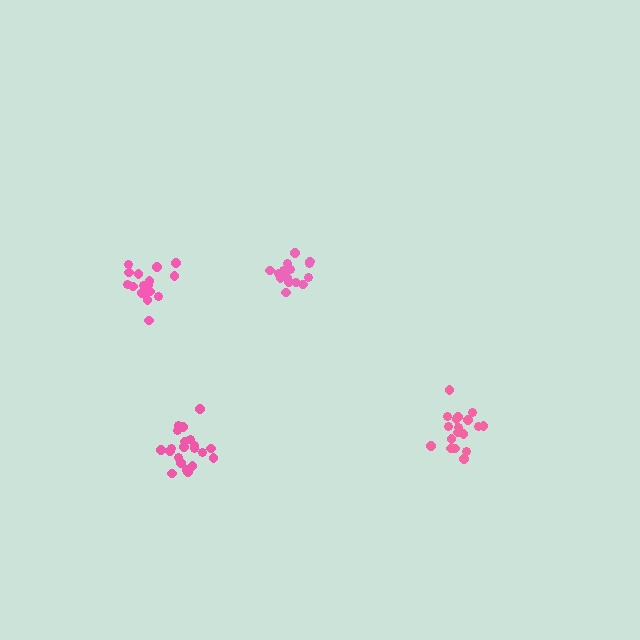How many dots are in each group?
Group 1: 17 dots, Group 2: 18 dots, Group 3: 15 dots, Group 4: 21 dots (71 total).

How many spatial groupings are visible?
There are 4 spatial groupings.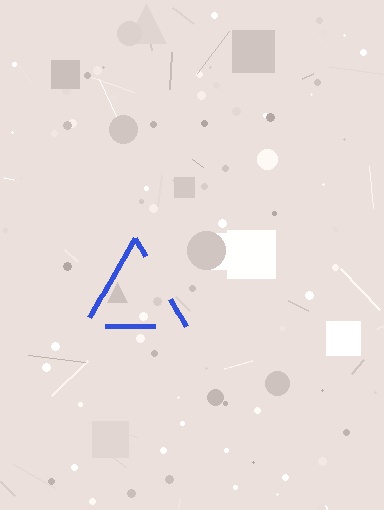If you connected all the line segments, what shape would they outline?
They would outline a triangle.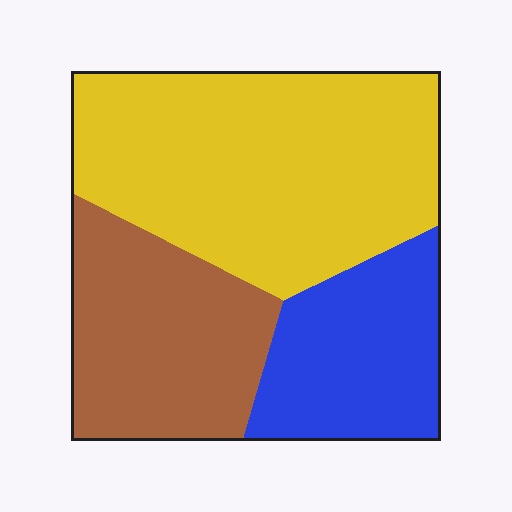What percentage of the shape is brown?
Brown covers 28% of the shape.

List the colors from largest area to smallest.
From largest to smallest: yellow, brown, blue.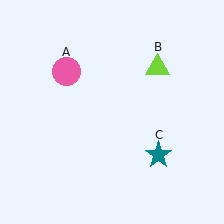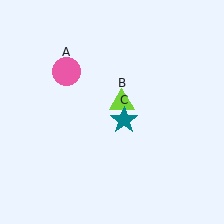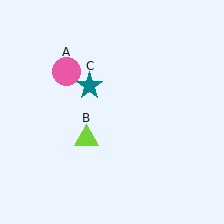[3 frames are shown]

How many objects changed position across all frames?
2 objects changed position: lime triangle (object B), teal star (object C).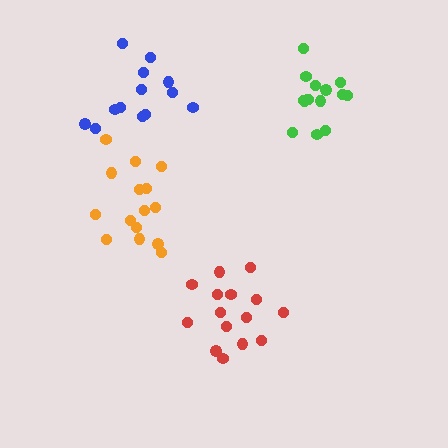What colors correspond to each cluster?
The clusters are colored: orange, green, red, blue.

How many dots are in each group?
Group 1: 15 dots, Group 2: 15 dots, Group 3: 15 dots, Group 4: 13 dots (58 total).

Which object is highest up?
The green cluster is topmost.